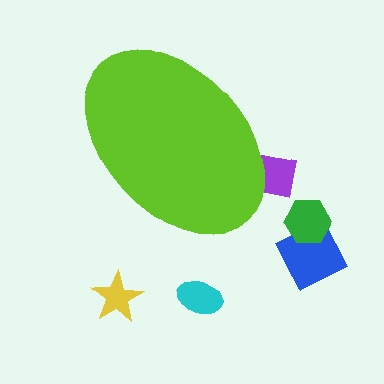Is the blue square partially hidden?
No, the blue square is fully visible.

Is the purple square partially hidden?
Yes, the purple square is partially hidden behind the lime ellipse.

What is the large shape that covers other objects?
A lime ellipse.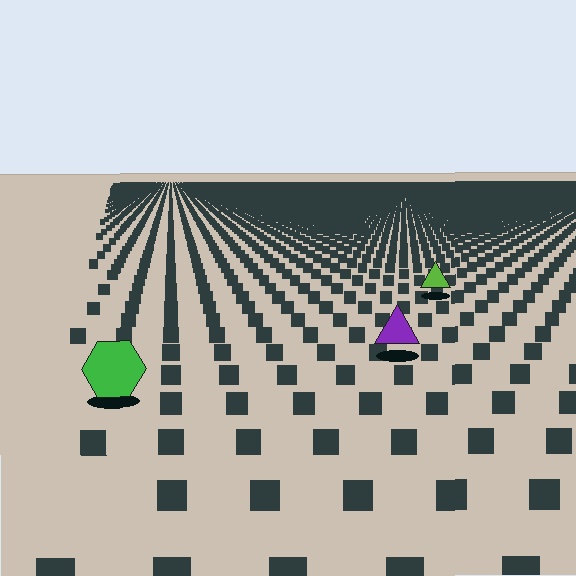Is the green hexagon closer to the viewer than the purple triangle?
Yes. The green hexagon is closer — you can tell from the texture gradient: the ground texture is coarser near it.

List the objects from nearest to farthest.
From nearest to farthest: the green hexagon, the purple triangle, the lime triangle.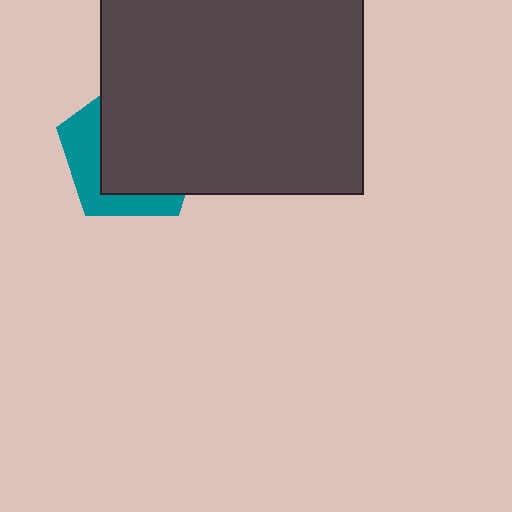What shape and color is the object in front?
The object in front is a dark gray square.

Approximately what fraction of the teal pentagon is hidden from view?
Roughly 67% of the teal pentagon is hidden behind the dark gray square.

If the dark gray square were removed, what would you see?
You would see the complete teal pentagon.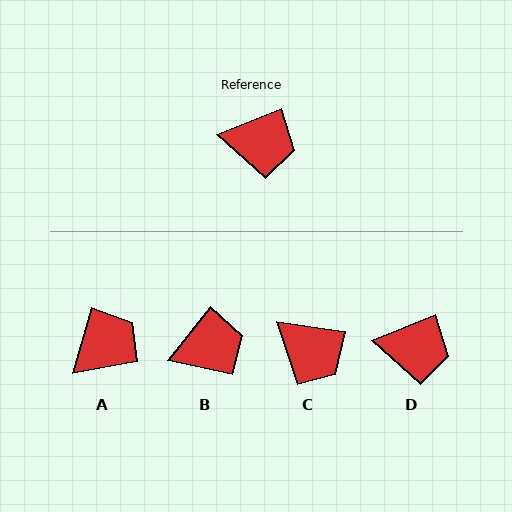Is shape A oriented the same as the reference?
No, it is off by about 53 degrees.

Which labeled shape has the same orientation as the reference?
D.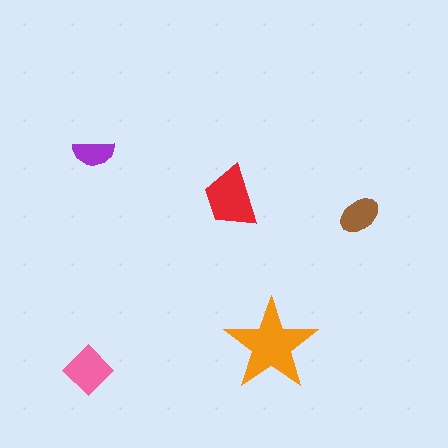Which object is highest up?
The purple semicircle is topmost.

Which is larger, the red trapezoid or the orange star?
The orange star.